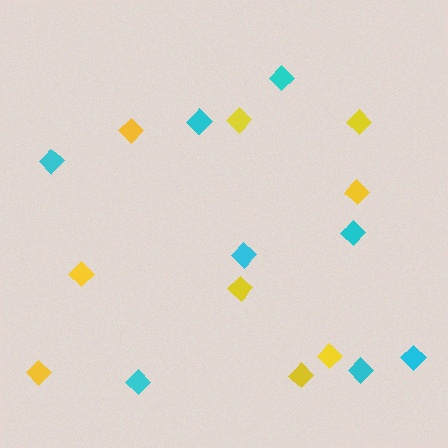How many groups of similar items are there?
There are 2 groups: one group of cyan diamonds (8) and one group of yellow diamonds (9).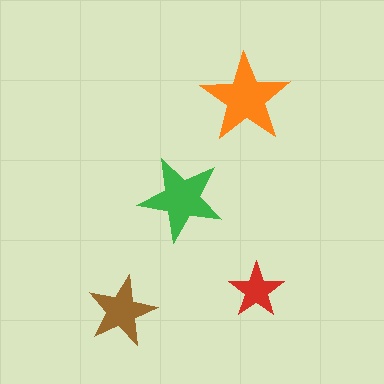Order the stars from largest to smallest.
the orange one, the green one, the brown one, the red one.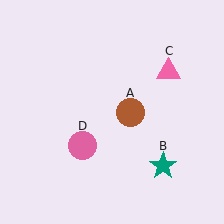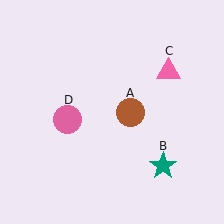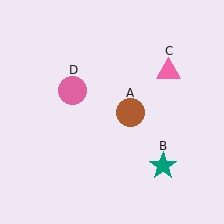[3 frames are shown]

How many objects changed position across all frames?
1 object changed position: pink circle (object D).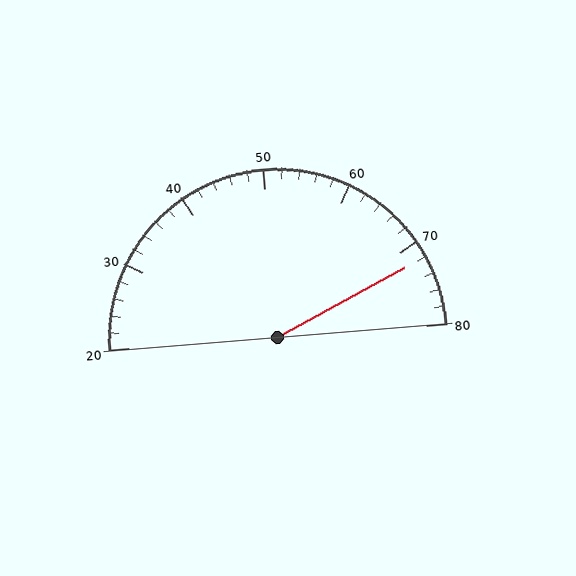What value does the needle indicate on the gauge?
The needle indicates approximately 72.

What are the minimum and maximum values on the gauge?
The gauge ranges from 20 to 80.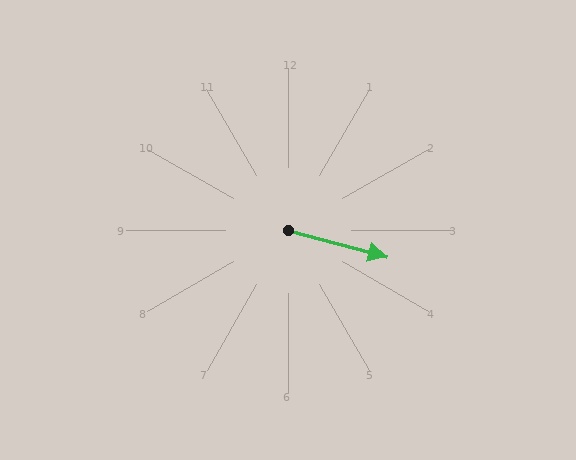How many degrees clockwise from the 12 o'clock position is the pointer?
Approximately 105 degrees.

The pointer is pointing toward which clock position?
Roughly 4 o'clock.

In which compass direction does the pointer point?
East.